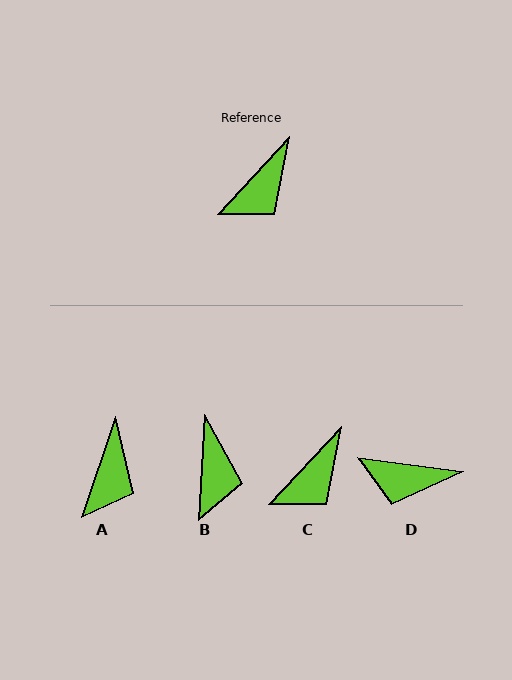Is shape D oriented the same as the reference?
No, it is off by about 54 degrees.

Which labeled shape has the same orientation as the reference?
C.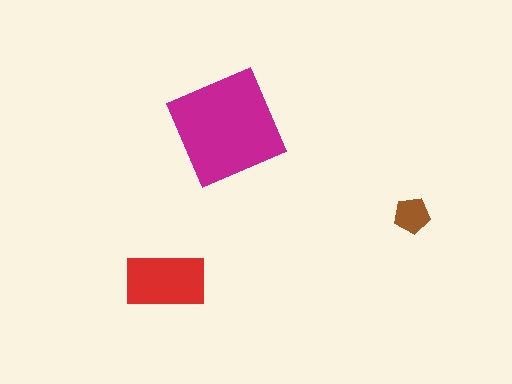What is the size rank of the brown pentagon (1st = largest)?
3rd.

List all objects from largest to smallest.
The magenta diamond, the red rectangle, the brown pentagon.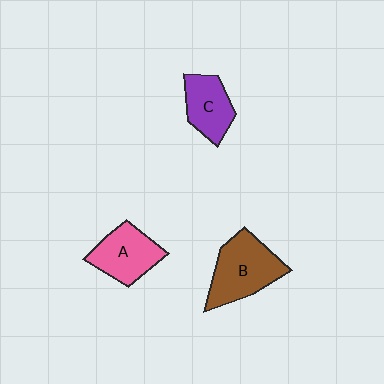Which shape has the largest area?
Shape B (brown).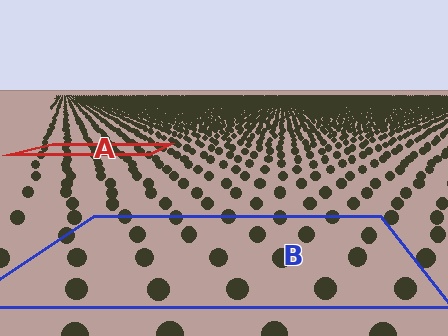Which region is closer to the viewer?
Region B is closer. The texture elements there are larger and more spread out.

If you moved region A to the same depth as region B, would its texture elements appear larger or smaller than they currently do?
They would appear larger. At a closer depth, the same texture elements are projected at a bigger on-screen size.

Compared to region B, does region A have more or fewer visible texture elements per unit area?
Region A has more texture elements per unit area — they are packed more densely because it is farther away.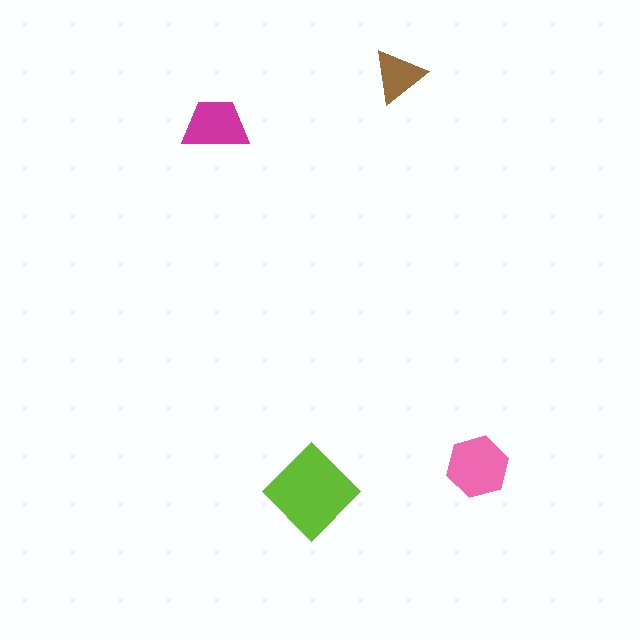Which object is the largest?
The lime diamond.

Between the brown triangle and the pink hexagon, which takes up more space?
The pink hexagon.